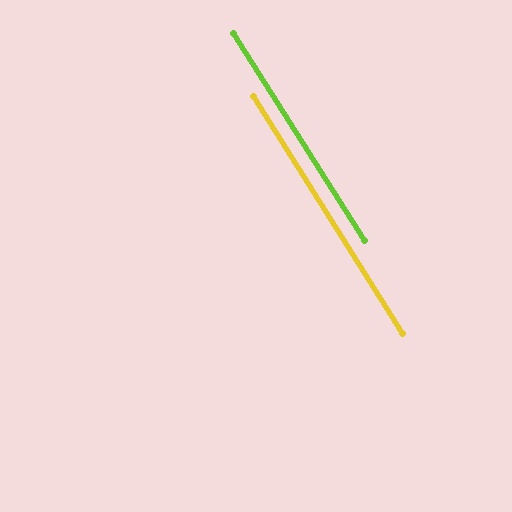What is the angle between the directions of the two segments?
Approximately 0 degrees.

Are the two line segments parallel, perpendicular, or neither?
Parallel — their directions differ by only 0.3°.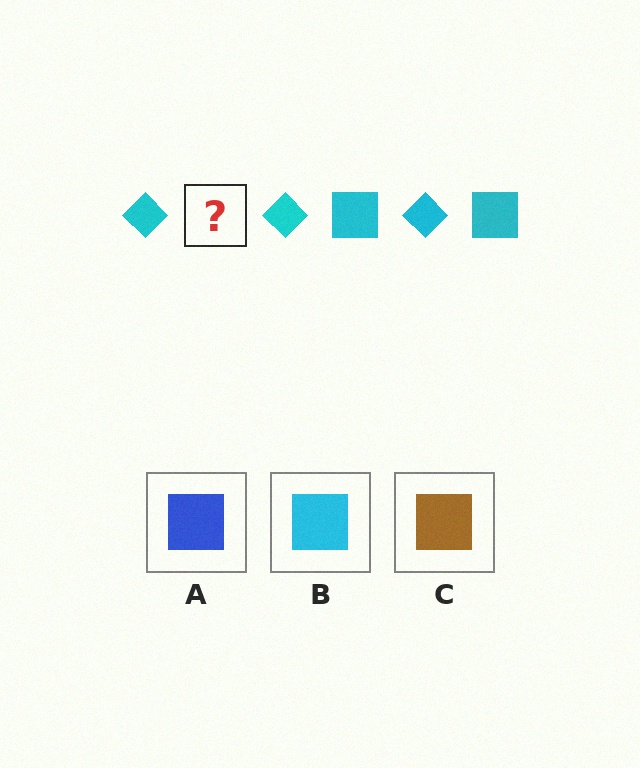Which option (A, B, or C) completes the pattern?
B.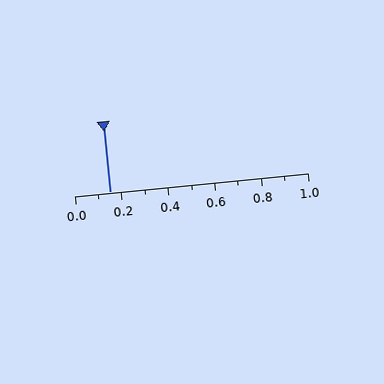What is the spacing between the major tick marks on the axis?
The major ticks are spaced 0.2 apart.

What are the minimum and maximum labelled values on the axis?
The axis runs from 0.0 to 1.0.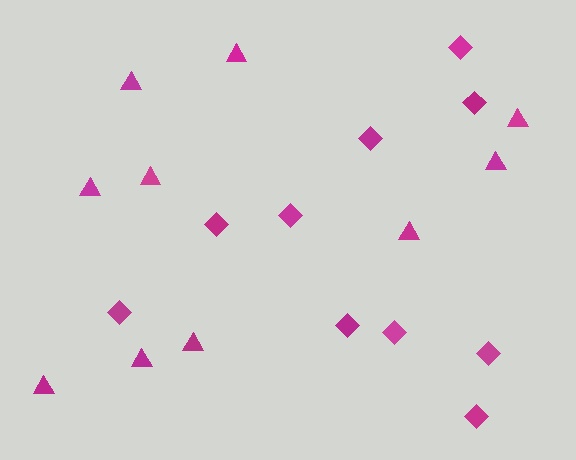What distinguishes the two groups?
There are 2 groups: one group of triangles (10) and one group of diamonds (10).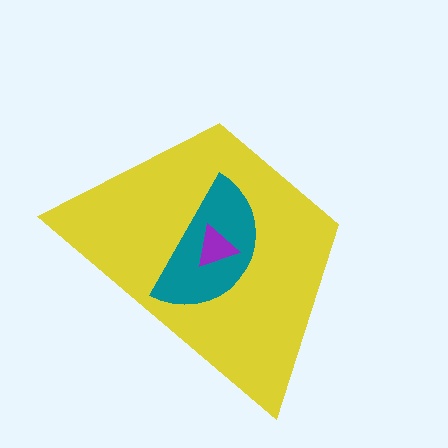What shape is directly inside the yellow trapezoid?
The teal semicircle.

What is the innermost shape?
The purple triangle.